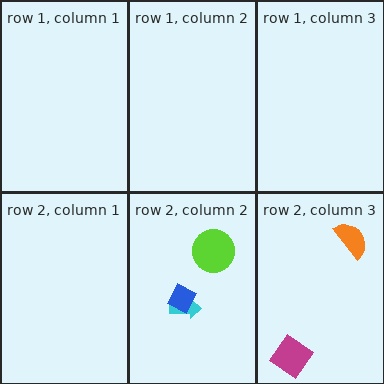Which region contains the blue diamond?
The row 2, column 2 region.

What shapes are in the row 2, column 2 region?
The cyan arrow, the lime circle, the blue diamond.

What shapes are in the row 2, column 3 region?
The magenta diamond, the orange semicircle.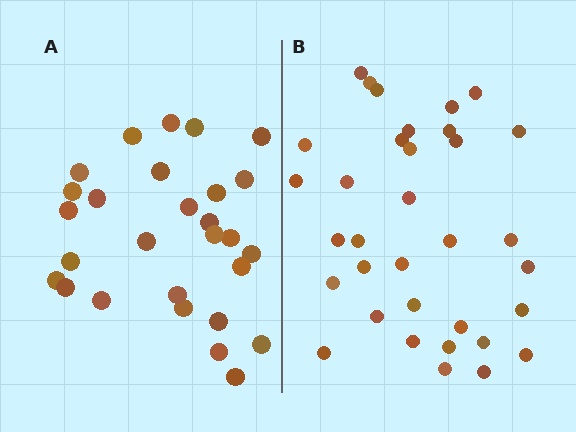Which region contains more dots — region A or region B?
Region B (the right region) has more dots.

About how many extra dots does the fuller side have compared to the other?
Region B has about 6 more dots than region A.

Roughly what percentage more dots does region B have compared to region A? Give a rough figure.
About 20% more.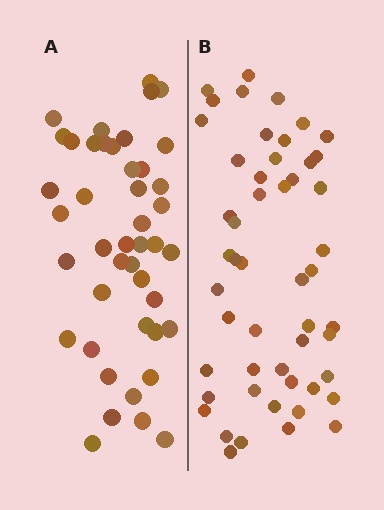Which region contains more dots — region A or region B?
Region B (the right region) has more dots.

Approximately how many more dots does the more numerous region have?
Region B has roughly 8 or so more dots than region A.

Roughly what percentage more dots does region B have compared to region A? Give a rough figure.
About 15% more.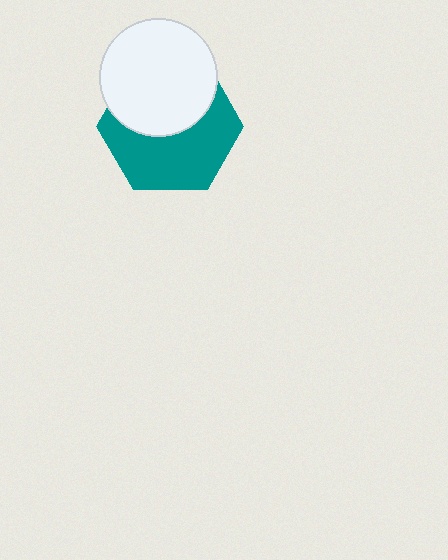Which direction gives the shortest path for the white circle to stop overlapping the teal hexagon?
Moving up gives the shortest separation.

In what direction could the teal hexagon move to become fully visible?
The teal hexagon could move down. That would shift it out from behind the white circle entirely.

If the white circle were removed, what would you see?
You would see the complete teal hexagon.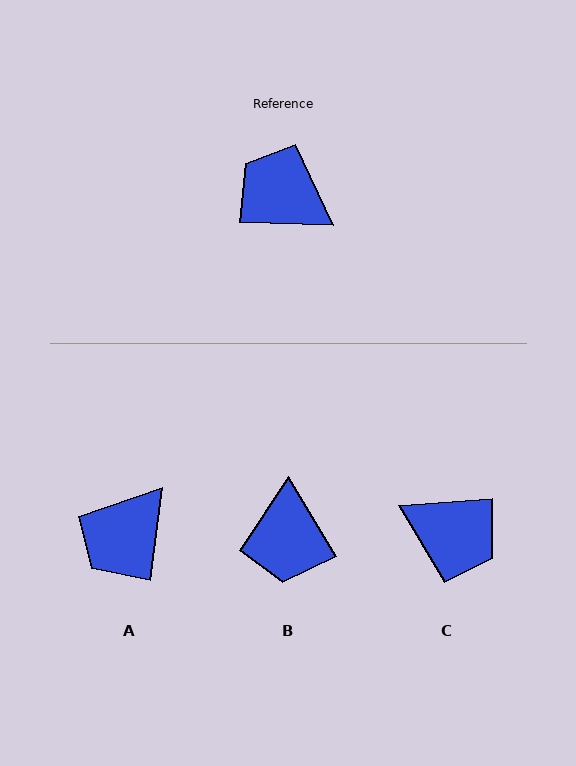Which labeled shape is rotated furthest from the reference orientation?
C, about 174 degrees away.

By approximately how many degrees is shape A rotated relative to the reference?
Approximately 84 degrees counter-clockwise.